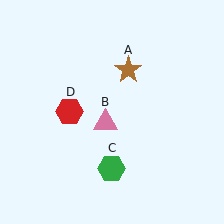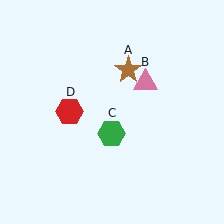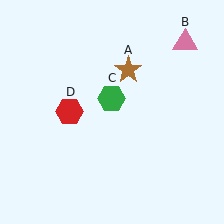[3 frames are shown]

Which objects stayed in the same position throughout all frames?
Brown star (object A) and red hexagon (object D) remained stationary.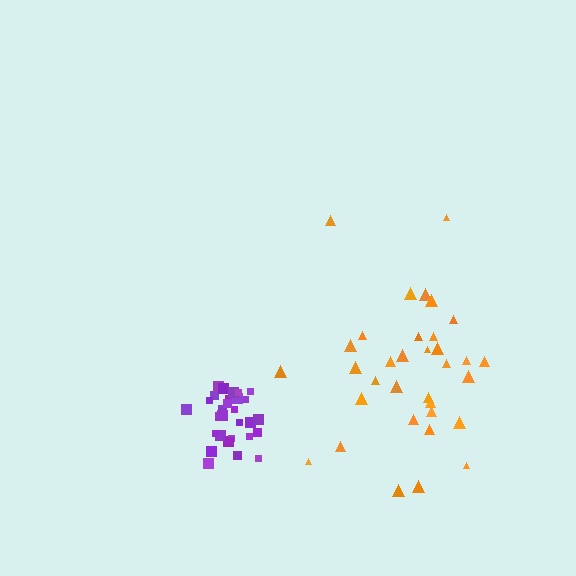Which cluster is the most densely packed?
Purple.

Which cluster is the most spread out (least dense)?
Orange.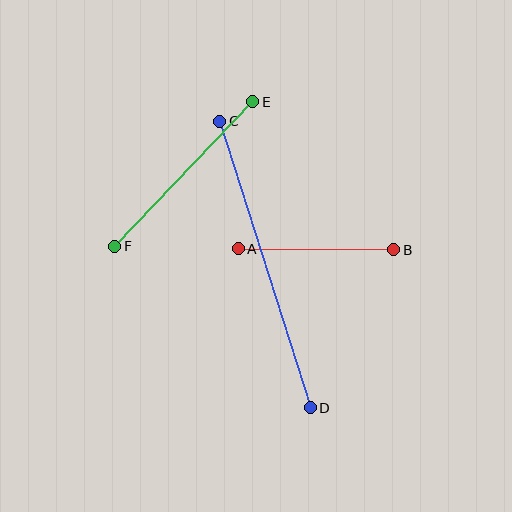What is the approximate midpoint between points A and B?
The midpoint is at approximately (316, 249) pixels.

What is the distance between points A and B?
The distance is approximately 155 pixels.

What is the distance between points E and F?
The distance is approximately 200 pixels.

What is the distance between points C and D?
The distance is approximately 300 pixels.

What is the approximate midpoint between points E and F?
The midpoint is at approximately (184, 174) pixels.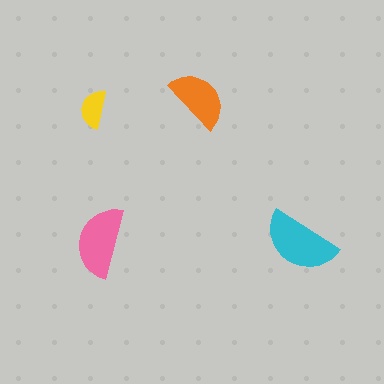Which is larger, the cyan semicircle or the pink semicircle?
The cyan one.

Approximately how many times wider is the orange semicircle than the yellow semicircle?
About 1.5 times wider.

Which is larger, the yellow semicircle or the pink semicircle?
The pink one.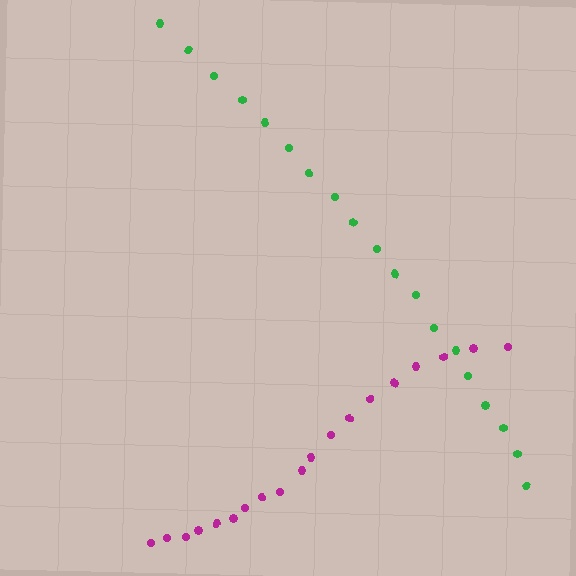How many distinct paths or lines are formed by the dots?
There are 2 distinct paths.